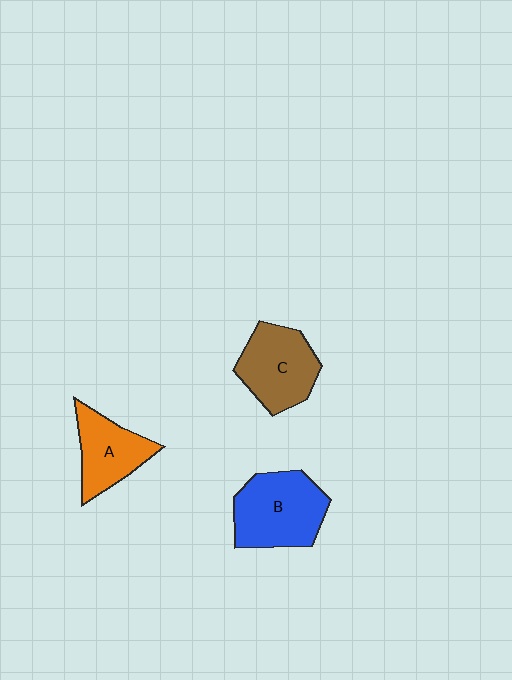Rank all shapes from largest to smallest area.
From largest to smallest: B (blue), C (brown), A (orange).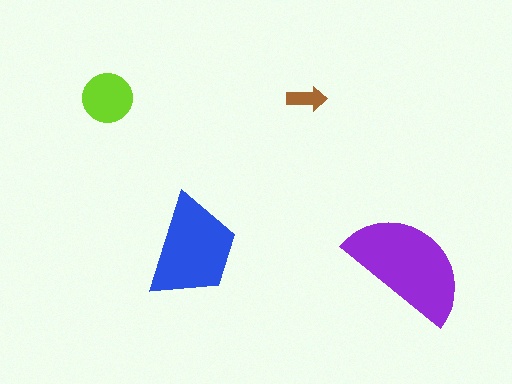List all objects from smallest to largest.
The brown arrow, the lime circle, the blue trapezoid, the purple semicircle.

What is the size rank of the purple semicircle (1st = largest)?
1st.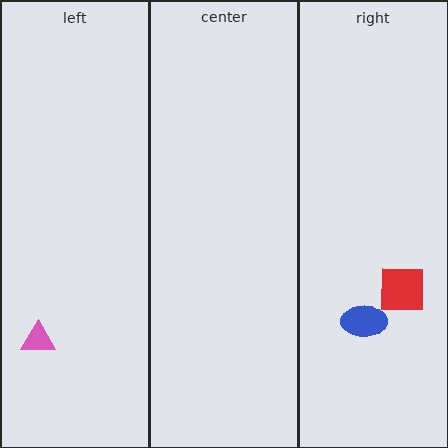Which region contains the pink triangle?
The left region.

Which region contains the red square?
The right region.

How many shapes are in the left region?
1.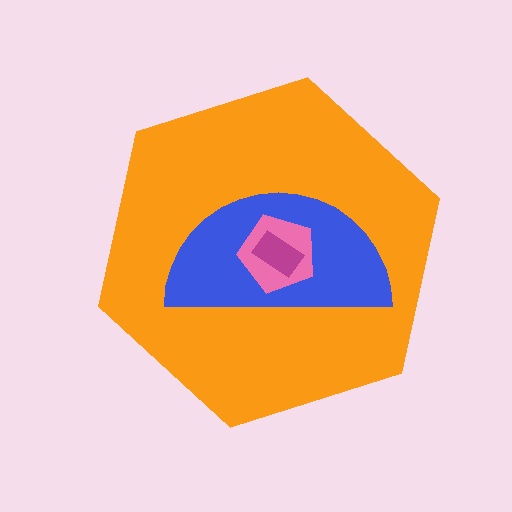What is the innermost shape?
The magenta rectangle.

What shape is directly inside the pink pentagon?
The magenta rectangle.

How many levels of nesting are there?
4.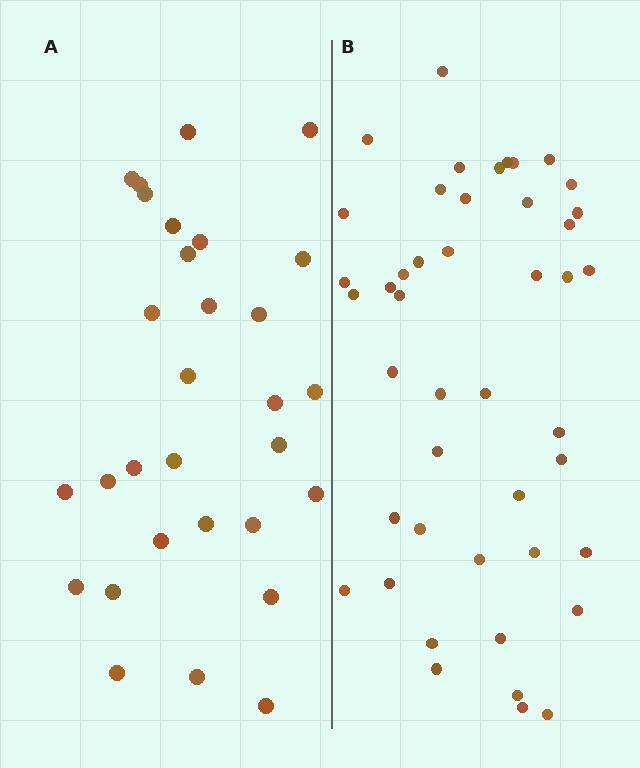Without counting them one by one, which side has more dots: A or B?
Region B (the right region) has more dots.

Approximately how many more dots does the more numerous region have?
Region B has approximately 15 more dots than region A.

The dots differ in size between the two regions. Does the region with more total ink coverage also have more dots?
No. Region A has more total ink coverage because its dots are larger, but region B actually contains more individual dots. Total area can be misleading — the number of items is what matters here.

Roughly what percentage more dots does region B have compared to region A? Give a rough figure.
About 50% more.